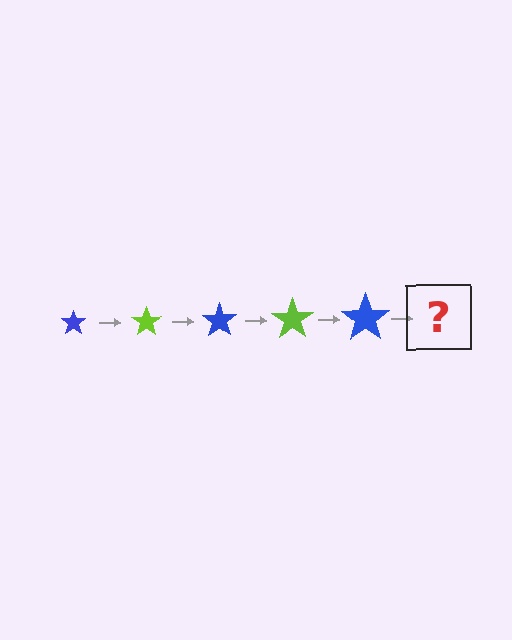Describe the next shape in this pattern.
It should be a lime star, larger than the previous one.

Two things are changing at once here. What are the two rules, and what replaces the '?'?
The two rules are that the star grows larger each step and the color cycles through blue and lime. The '?' should be a lime star, larger than the previous one.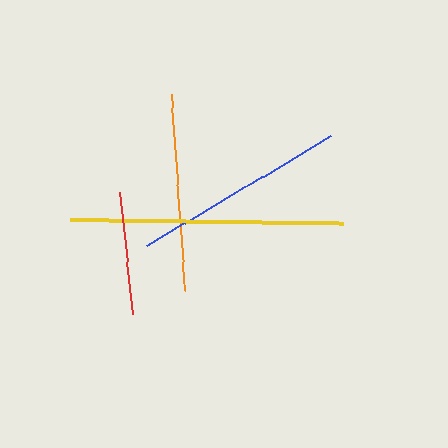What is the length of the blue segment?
The blue segment is approximately 215 pixels long.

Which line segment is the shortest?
The red line is the shortest at approximately 123 pixels.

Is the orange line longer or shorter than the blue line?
The blue line is longer than the orange line.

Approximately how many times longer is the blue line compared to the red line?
The blue line is approximately 1.7 times the length of the red line.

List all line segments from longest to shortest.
From longest to shortest: yellow, blue, orange, red.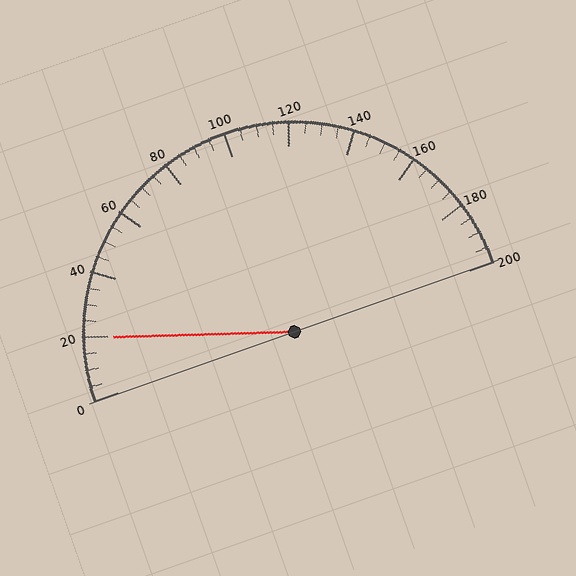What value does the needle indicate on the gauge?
The needle indicates approximately 20.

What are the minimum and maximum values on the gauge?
The gauge ranges from 0 to 200.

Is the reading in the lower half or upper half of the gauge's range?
The reading is in the lower half of the range (0 to 200).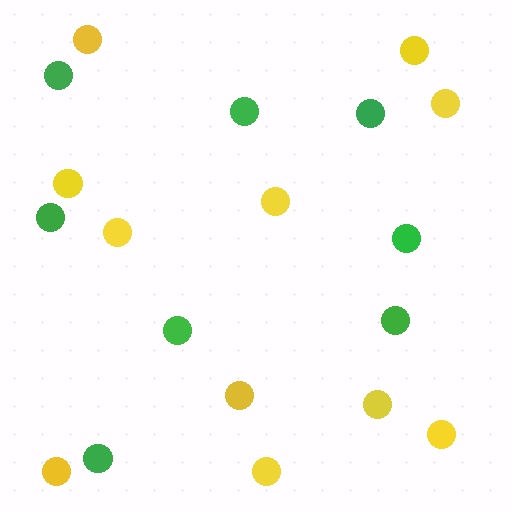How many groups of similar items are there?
There are 2 groups: one group of yellow circles (11) and one group of green circles (8).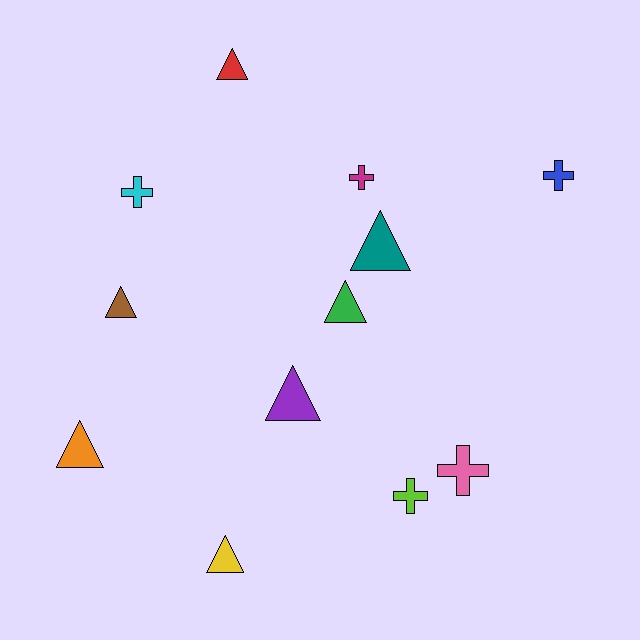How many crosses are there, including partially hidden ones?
There are 5 crosses.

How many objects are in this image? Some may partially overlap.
There are 12 objects.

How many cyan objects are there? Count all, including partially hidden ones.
There is 1 cyan object.